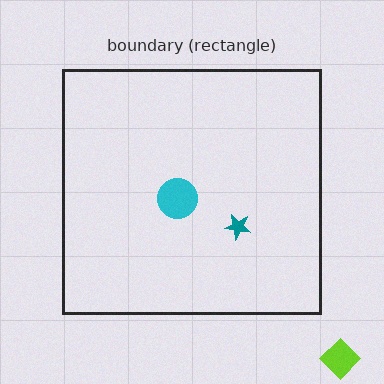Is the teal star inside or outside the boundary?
Inside.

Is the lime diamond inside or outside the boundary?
Outside.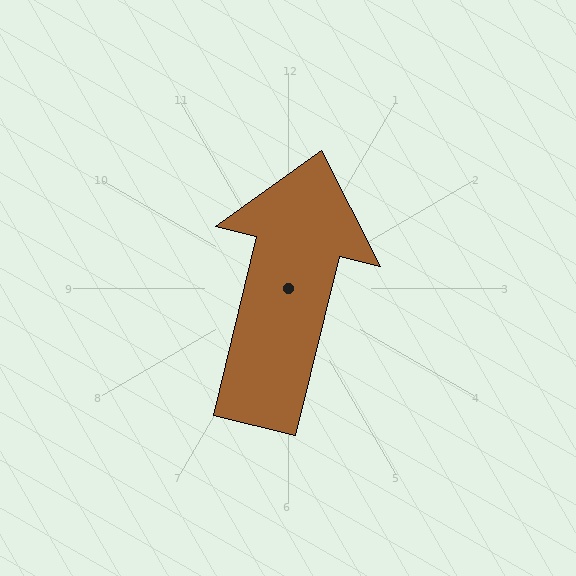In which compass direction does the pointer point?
North.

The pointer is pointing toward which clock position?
Roughly 12 o'clock.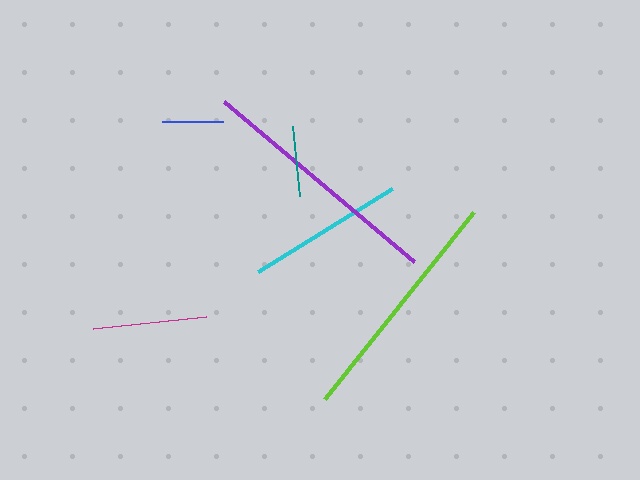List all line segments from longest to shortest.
From longest to shortest: purple, lime, cyan, magenta, teal, blue.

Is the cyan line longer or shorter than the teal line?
The cyan line is longer than the teal line.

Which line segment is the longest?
The purple line is the longest at approximately 249 pixels.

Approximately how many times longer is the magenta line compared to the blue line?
The magenta line is approximately 1.9 times the length of the blue line.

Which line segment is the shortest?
The blue line is the shortest at approximately 61 pixels.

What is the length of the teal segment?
The teal segment is approximately 70 pixels long.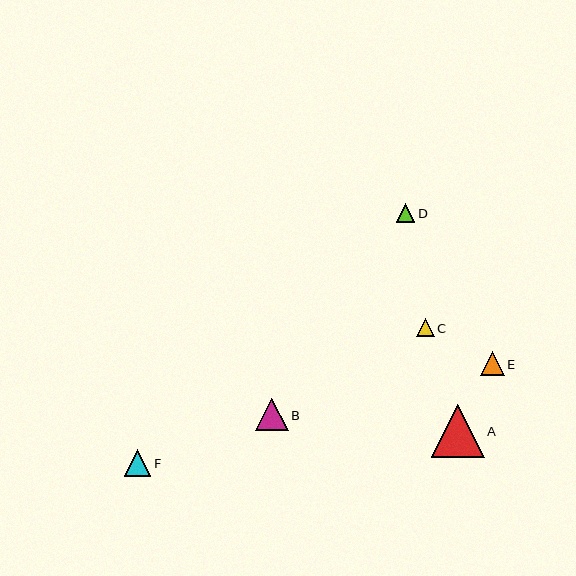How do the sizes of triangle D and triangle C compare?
Triangle D and triangle C are approximately the same size.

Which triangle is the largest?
Triangle A is the largest with a size of approximately 53 pixels.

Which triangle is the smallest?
Triangle C is the smallest with a size of approximately 18 pixels.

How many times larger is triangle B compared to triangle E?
Triangle B is approximately 1.4 times the size of triangle E.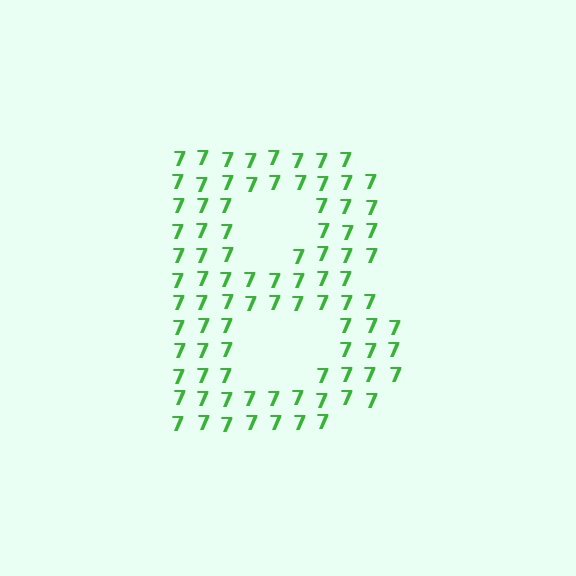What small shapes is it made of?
It is made of small digit 7's.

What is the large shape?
The large shape is the letter B.